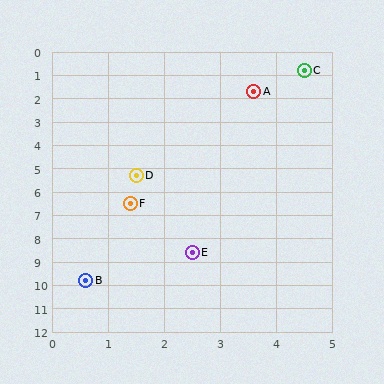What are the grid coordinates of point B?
Point B is at approximately (0.6, 9.8).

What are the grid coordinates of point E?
Point E is at approximately (2.5, 8.6).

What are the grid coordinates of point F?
Point F is at approximately (1.4, 6.5).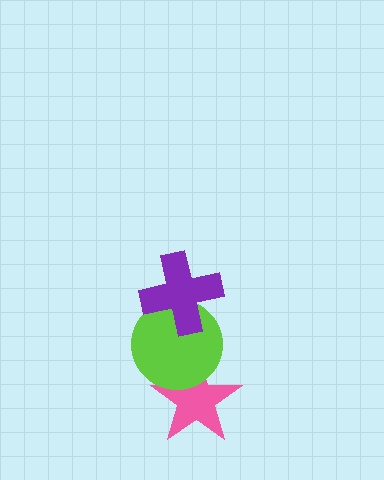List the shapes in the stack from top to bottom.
From top to bottom: the purple cross, the lime circle, the pink star.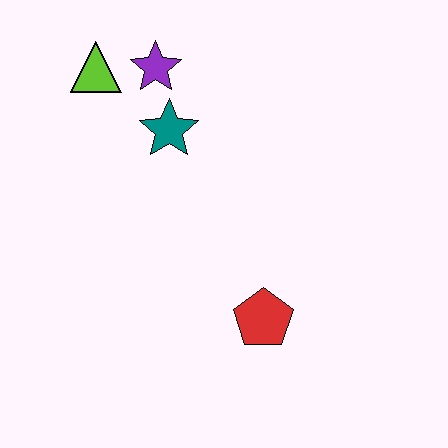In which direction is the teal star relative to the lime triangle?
The teal star is to the right of the lime triangle.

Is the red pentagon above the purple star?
No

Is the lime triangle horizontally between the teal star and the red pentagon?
No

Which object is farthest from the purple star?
The red pentagon is farthest from the purple star.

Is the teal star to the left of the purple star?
No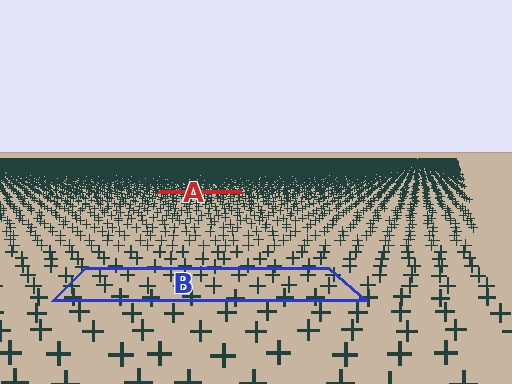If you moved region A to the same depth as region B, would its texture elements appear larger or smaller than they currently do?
They would appear larger. At a closer depth, the same texture elements are projected at a bigger on-screen size.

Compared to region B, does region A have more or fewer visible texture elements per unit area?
Region A has more texture elements per unit area — they are packed more densely because it is farther away.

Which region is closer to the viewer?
Region B is closer. The texture elements there are larger and more spread out.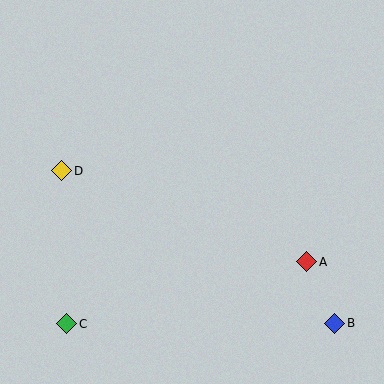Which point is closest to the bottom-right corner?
Point B is closest to the bottom-right corner.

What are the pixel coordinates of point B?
Point B is at (335, 323).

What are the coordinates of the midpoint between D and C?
The midpoint between D and C is at (64, 247).